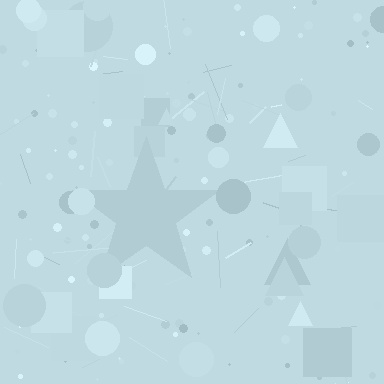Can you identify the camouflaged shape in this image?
The camouflaged shape is a star.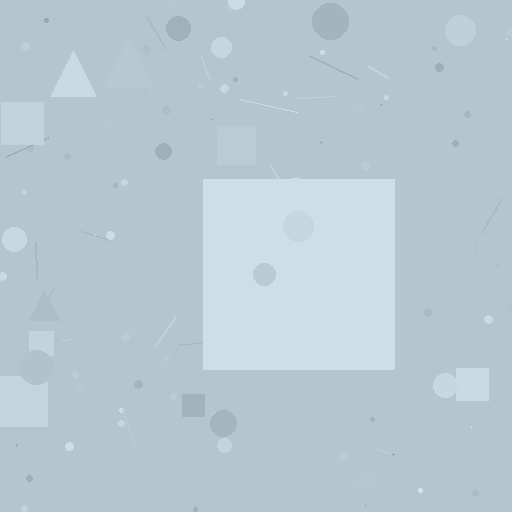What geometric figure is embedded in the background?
A square is embedded in the background.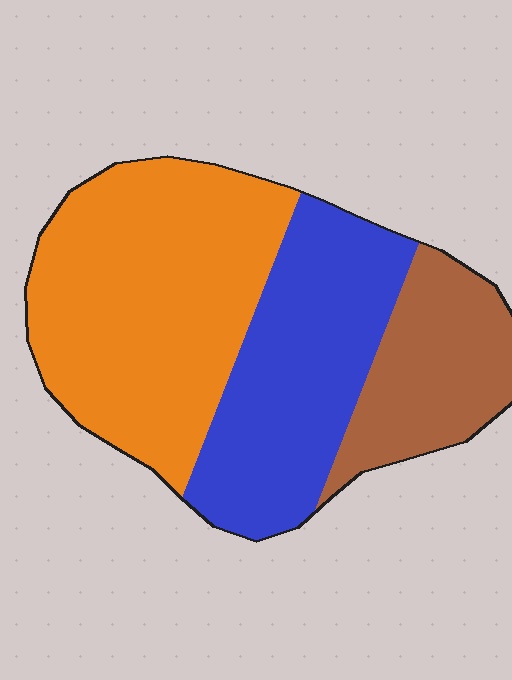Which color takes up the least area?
Brown, at roughly 20%.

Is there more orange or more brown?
Orange.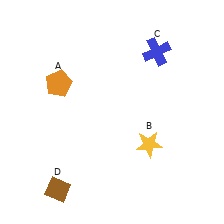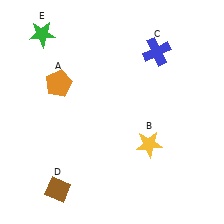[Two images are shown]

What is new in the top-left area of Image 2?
A green star (E) was added in the top-left area of Image 2.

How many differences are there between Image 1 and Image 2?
There is 1 difference between the two images.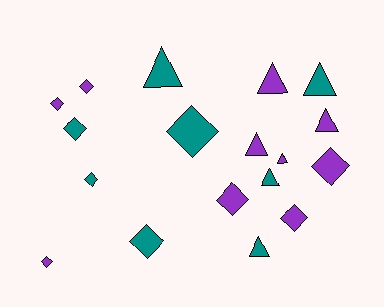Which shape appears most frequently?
Diamond, with 10 objects.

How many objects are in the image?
There are 18 objects.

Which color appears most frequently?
Purple, with 10 objects.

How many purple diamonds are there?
There are 6 purple diamonds.